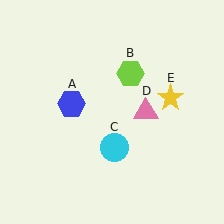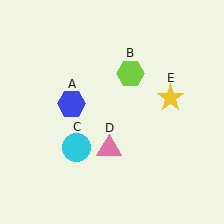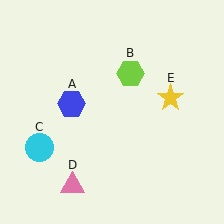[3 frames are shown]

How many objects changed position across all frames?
2 objects changed position: cyan circle (object C), pink triangle (object D).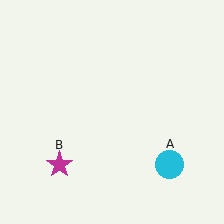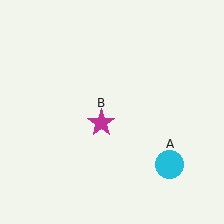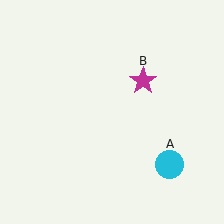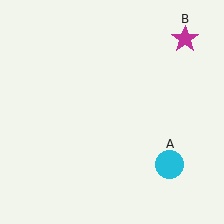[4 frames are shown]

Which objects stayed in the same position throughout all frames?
Cyan circle (object A) remained stationary.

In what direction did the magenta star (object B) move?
The magenta star (object B) moved up and to the right.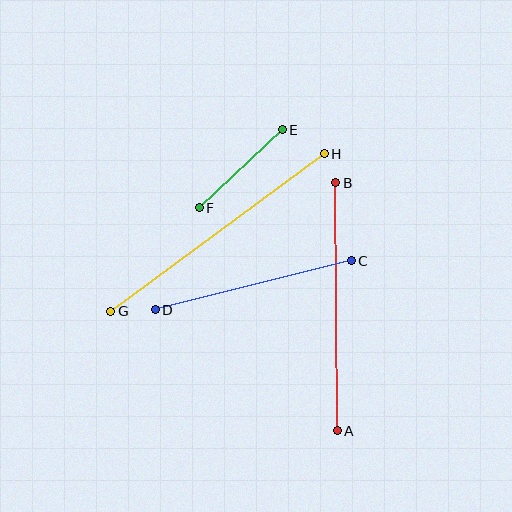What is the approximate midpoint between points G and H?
The midpoint is at approximately (218, 232) pixels.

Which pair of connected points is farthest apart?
Points G and H are farthest apart.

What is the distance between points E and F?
The distance is approximately 114 pixels.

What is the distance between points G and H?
The distance is approximately 265 pixels.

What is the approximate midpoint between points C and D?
The midpoint is at approximately (253, 285) pixels.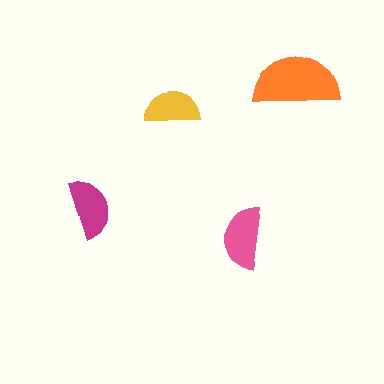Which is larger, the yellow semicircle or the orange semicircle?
The orange one.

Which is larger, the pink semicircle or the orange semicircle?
The orange one.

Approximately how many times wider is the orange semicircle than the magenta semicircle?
About 1.5 times wider.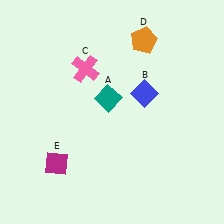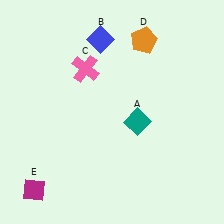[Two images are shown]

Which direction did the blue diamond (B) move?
The blue diamond (B) moved up.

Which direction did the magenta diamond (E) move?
The magenta diamond (E) moved down.